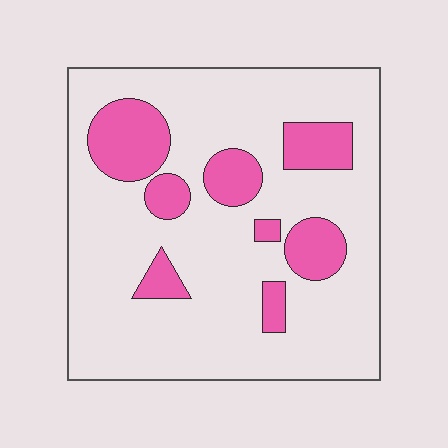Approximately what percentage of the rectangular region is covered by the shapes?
Approximately 20%.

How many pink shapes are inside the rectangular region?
8.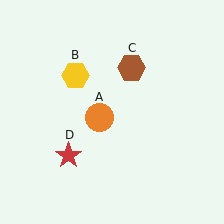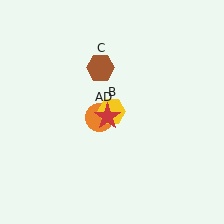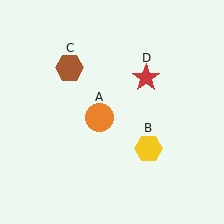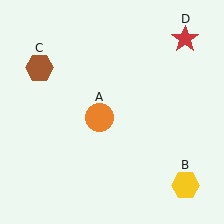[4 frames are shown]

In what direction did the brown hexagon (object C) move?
The brown hexagon (object C) moved left.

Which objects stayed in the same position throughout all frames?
Orange circle (object A) remained stationary.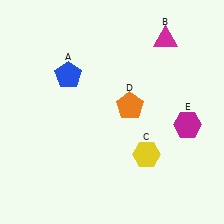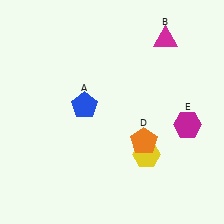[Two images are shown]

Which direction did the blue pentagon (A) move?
The blue pentagon (A) moved down.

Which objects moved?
The objects that moved are: the blue pentagon (A), the orange pentagon (D).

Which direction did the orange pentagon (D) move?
The orange pentagon (D) moved down.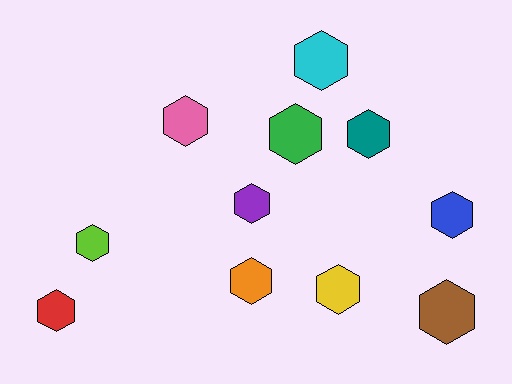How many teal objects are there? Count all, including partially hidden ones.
There is 1 teal object.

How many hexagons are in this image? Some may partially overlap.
There are 11 hexagons.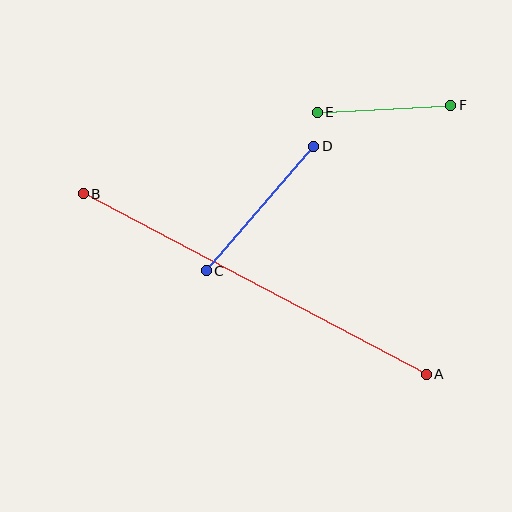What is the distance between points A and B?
The distance is approximately 388 pixels.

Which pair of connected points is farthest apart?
Points A and B are farthest apart.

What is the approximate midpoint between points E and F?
The midpoint is at approximately (384, 109) pixels.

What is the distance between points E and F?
The distance is approximately 133 pixels.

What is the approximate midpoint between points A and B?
The midpoint is at approximately (255, 284) pixels.